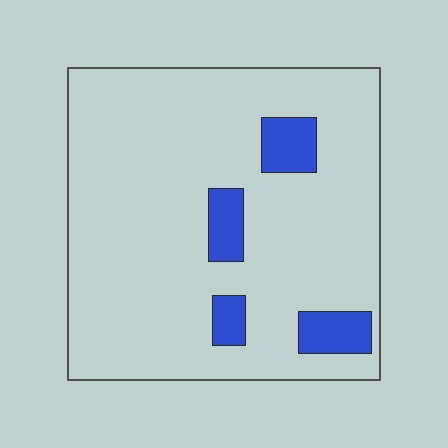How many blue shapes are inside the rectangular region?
4.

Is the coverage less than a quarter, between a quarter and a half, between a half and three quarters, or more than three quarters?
Less than a quarter.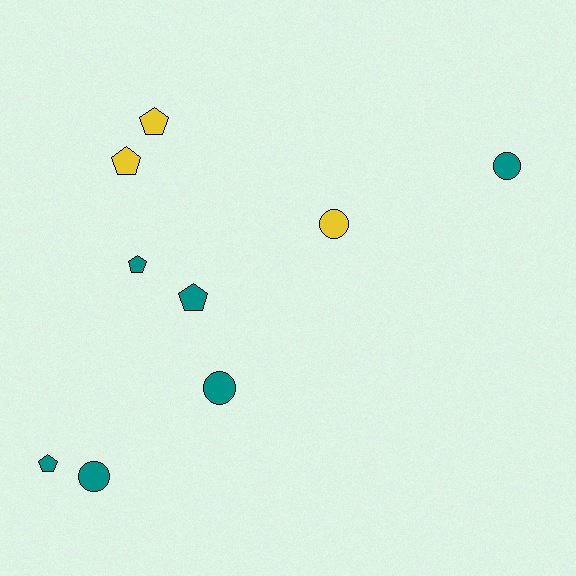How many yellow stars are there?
There are no yellow stars.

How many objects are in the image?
There are 9 objects.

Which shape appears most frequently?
Pentagon, with 5 objects.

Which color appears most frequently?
Teal, with 6 objects.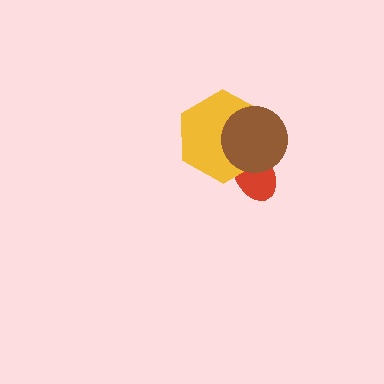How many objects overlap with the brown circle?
2 objects overlap with the brown circle.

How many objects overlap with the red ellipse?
2 objects overlap with the red ellipse.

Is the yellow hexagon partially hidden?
Yes, it is partially covered by another shape.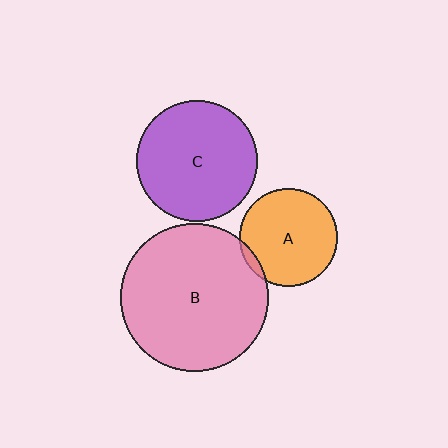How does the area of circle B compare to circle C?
Approximately 1.5 times.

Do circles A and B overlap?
Yes.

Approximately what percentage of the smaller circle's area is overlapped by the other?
Approximately 5%.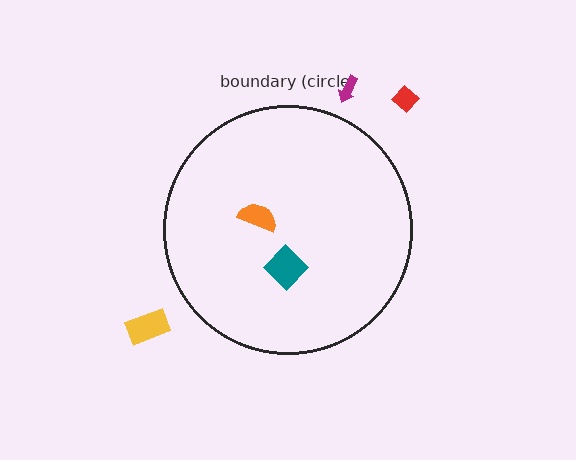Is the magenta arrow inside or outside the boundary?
Outside.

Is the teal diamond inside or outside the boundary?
Inside.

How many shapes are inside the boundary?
2 inside, 3 outside.